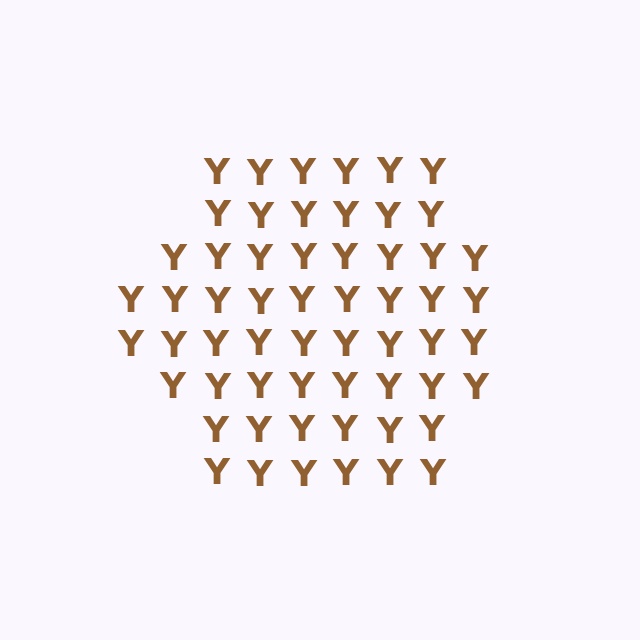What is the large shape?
The large shape is a hexagon.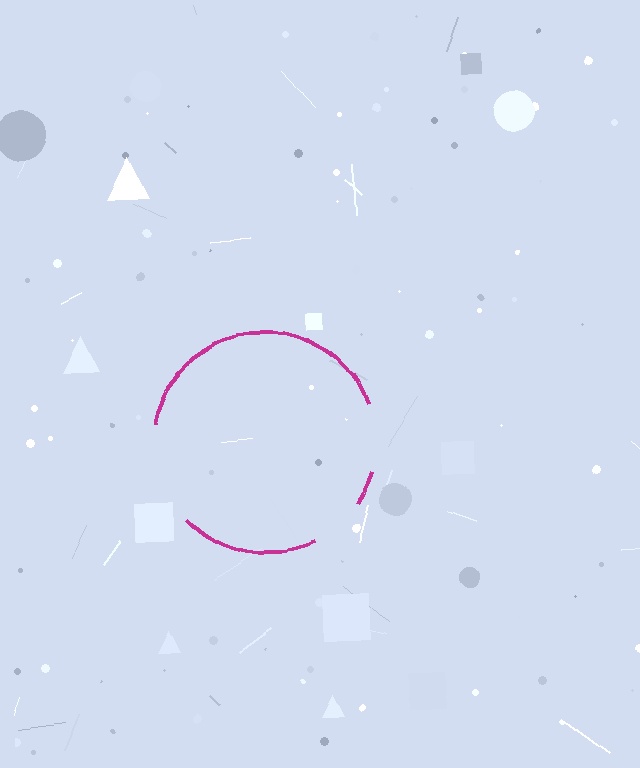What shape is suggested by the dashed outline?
The dashed outline suggests a circle.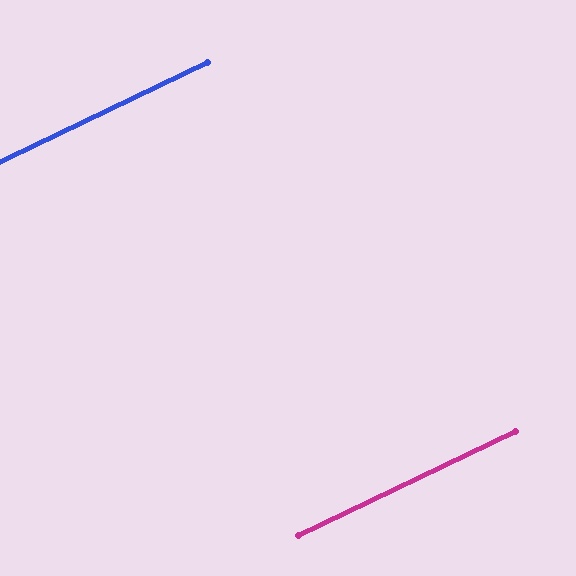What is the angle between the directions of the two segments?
Approximately 0 degrees.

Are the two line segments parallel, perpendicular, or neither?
Parallel — their directions differ by only 0.2°.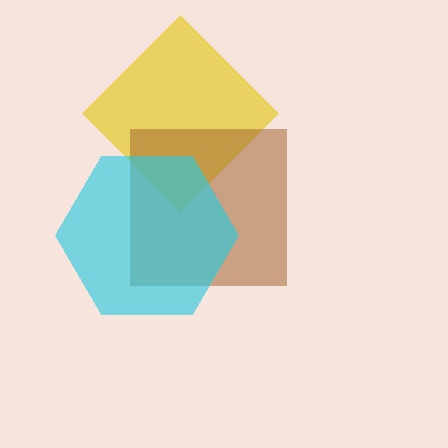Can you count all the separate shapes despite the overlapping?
Yes, there are 3 separate shapes.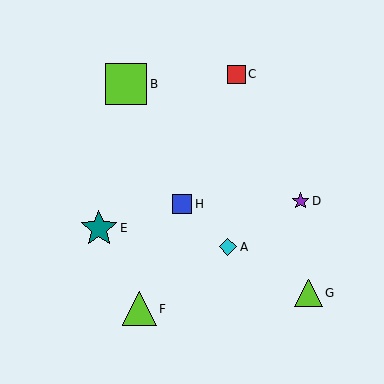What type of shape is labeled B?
Shape B is a lime square.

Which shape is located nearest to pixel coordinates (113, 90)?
The lime square (labeled B) at (126, 84) is nearest to that location.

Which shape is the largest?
The lime square (labeled B) is the largest.